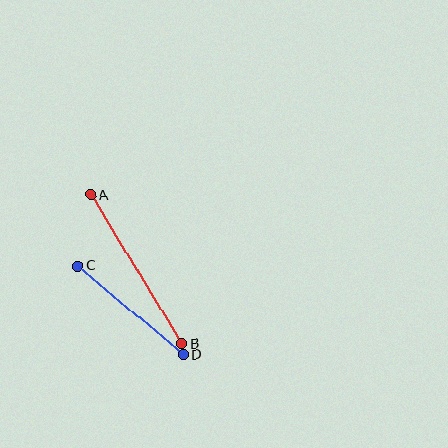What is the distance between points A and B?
The distance is approximately 174 pixels.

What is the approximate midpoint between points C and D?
The midpoint is at approximately (130, 310) pixels.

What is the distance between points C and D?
The distance is approximately 138 pixels.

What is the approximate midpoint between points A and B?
The midpoint is at approximately (136, 269) pixels.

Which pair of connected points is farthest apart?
Points A and B are farthest apart.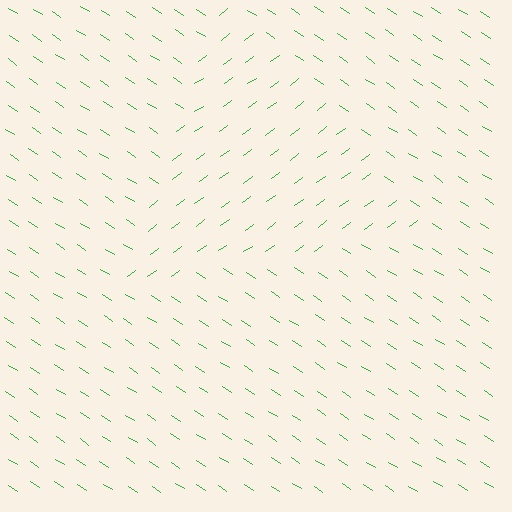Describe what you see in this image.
The image is filled with small green line segments. A triangle region in the image has lines oriented differently from the surrounding lines, creating a visible texture boundary.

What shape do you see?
I see a triangle.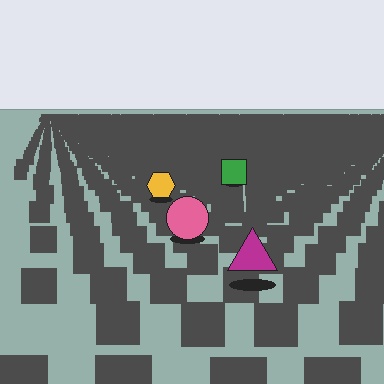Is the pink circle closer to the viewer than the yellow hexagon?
Yes. The pink circle is closer — you can tell from the texture gradient: the ground texture is coarser near it.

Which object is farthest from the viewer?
The green square is farthest from the viewer. It appears smaller and the ground texture around it is denser.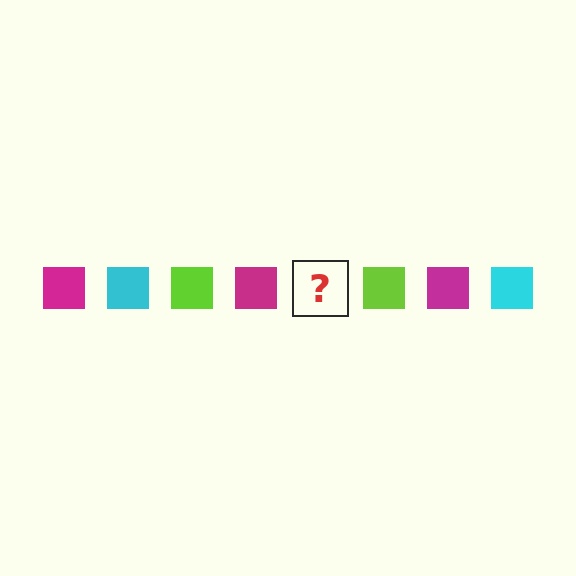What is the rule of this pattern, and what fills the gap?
The rule is that the pattern cycles through magenta, cyan, lime squares. The gap should be filled with a cyan square.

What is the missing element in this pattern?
The missing element is a cyan square.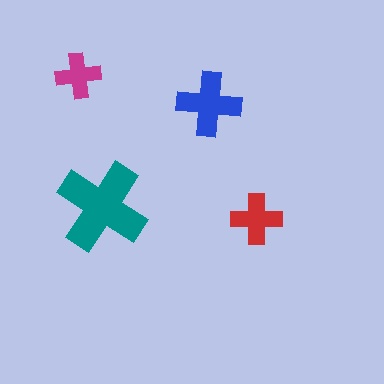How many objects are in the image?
There are 4 objects in the image.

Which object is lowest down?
The red cross is bottommost.